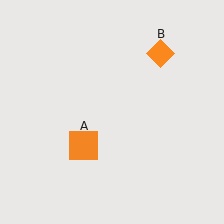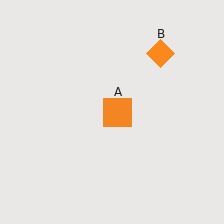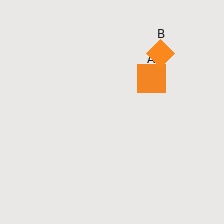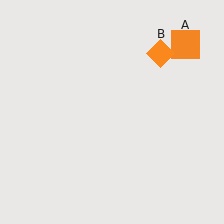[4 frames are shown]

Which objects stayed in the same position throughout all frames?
Orange diamond (object B) remained stationary.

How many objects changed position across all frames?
1 object changed position: orange square (object A).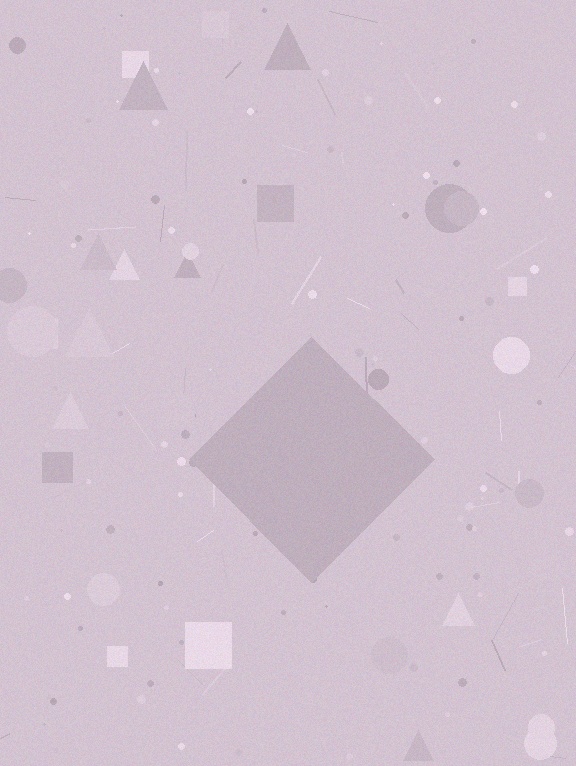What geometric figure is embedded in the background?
A diamond is embedded in the background.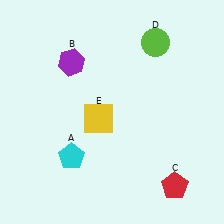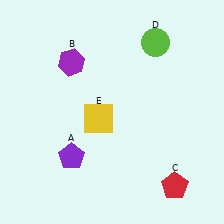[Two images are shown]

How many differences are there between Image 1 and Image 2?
There is 1 difference between the two images.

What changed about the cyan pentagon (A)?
In Image 1, A is cyan. In Image 2, it changed to purple.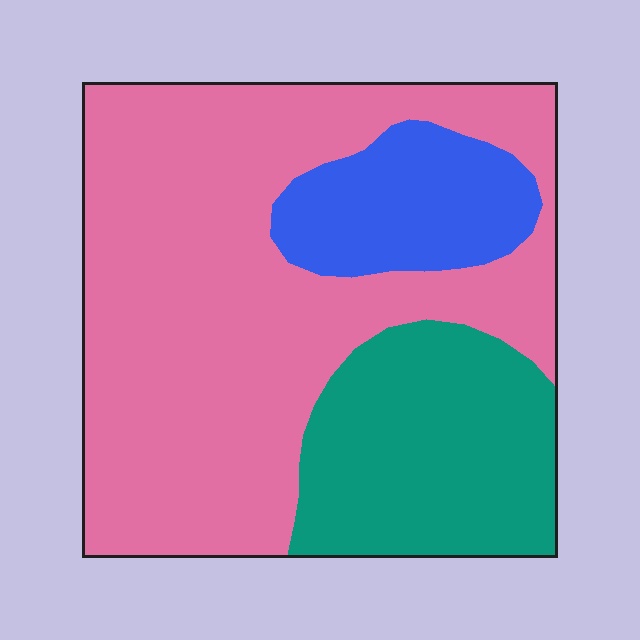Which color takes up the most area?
Pink, at roughly 60%.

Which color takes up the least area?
Blue, at roughly 15%.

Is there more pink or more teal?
Pink.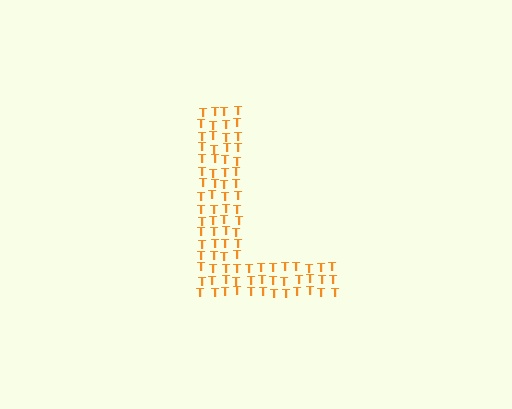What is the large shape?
The large shape is the letter L.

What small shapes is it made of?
It is made of small letter T's.